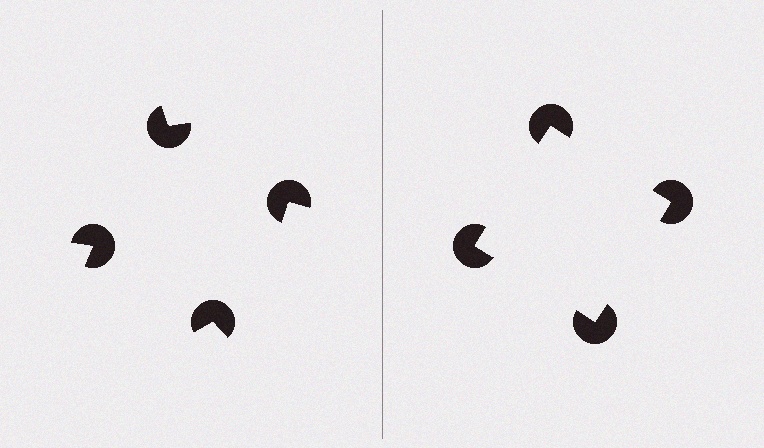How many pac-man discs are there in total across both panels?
8 — 4 on each side.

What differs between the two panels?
The pac-man discs are positioned identically on both sides; only the wedge orientations differ. On the right they align to a square; on the left they are misaligned.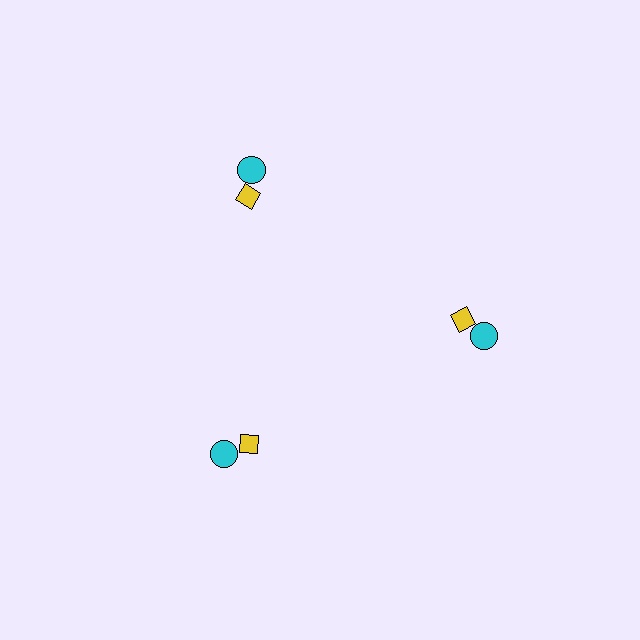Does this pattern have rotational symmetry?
Yes, this pattern has 3-fold rotational symmetry. It looks the same after rotating 120 degrees around the center.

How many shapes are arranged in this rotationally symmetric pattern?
There are 6 shapes, arranged in 3 groups of 2.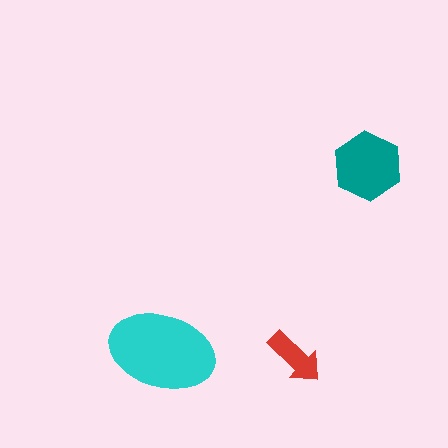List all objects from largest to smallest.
The cyan ellipse, the teal hexagon, the red arrow.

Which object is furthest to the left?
The cyan ellipse is leftmost.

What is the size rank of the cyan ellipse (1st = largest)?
1st.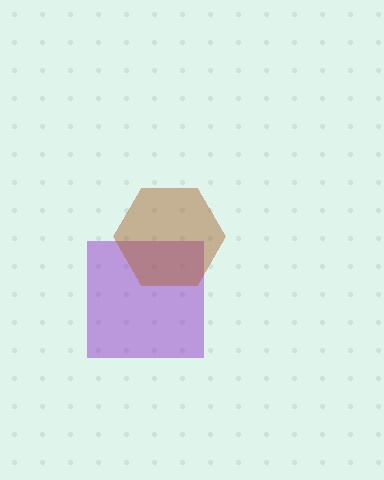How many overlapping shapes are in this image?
There are 2 overlapping shapes in the image.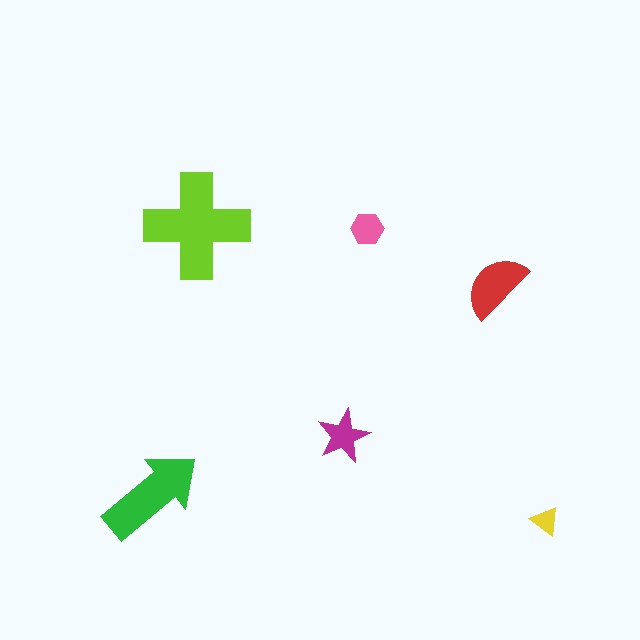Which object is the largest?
The lime cross.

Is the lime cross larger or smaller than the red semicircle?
Larger.